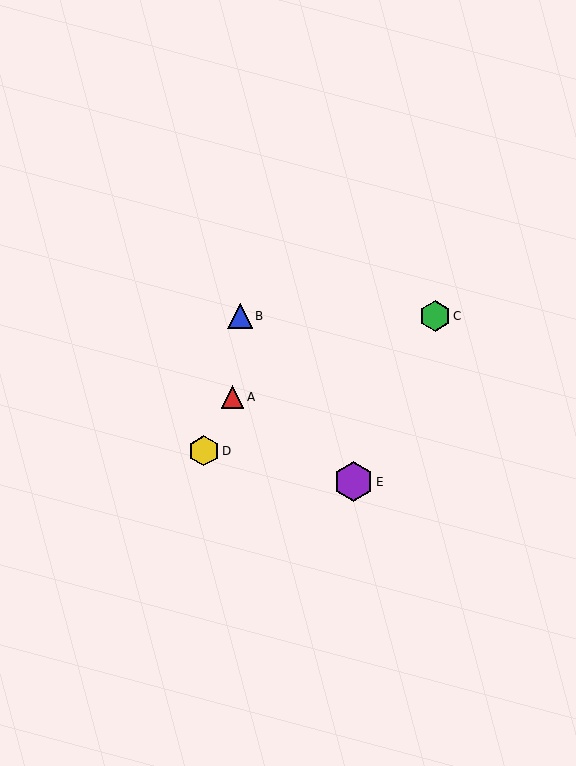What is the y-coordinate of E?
Object E is at y≈482.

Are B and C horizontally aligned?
Yes, both are at y≈316.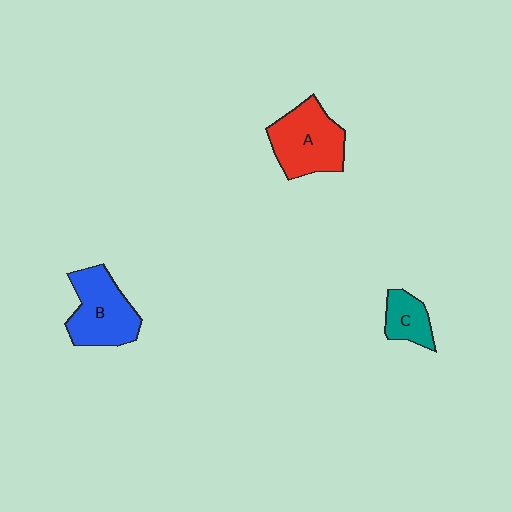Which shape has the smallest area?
Shape C (teal).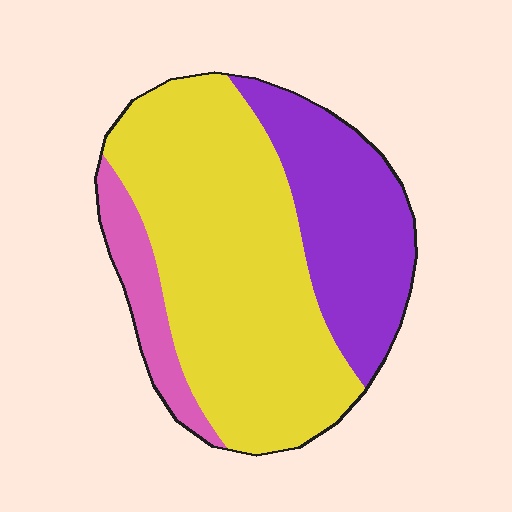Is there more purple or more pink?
Purple.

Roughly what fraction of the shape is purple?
Purple covers roughly 30% of the shape.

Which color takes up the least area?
Pink, at roughly 10%.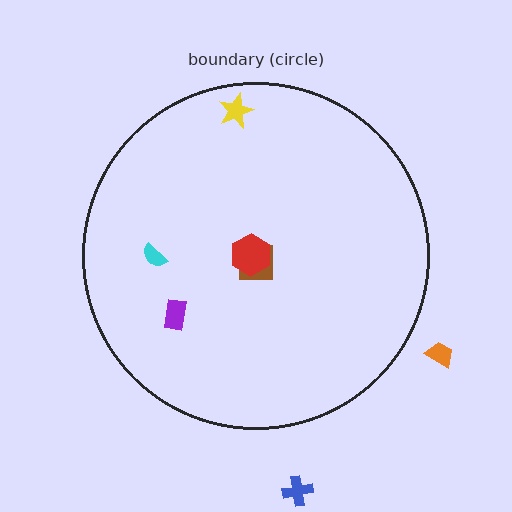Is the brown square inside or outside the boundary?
Inside.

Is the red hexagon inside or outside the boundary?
Inside.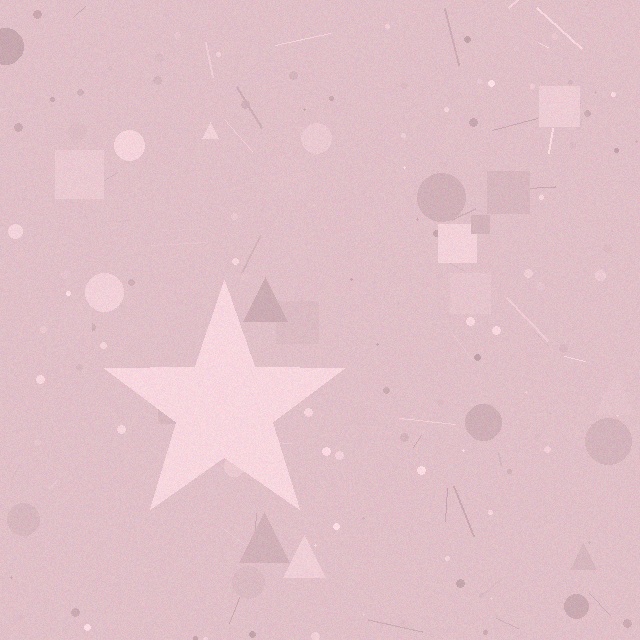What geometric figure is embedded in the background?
A star is embedded in the background.